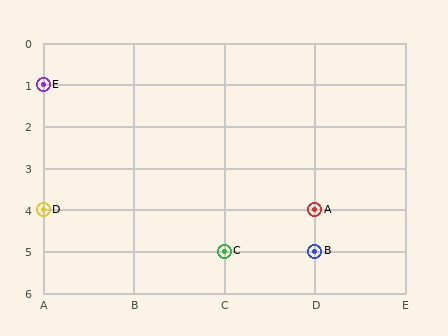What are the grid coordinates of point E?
Point E is at grid coordinates (A, 1).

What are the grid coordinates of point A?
Point A is at grid coordinates (D, 4).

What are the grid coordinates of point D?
Point D is at grid coordinates (A, 4).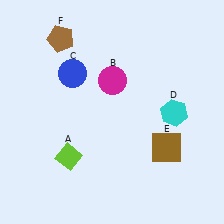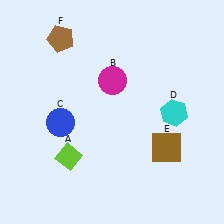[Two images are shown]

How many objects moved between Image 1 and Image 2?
1 object moved between the two images.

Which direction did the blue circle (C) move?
The blue circle (C) moved down.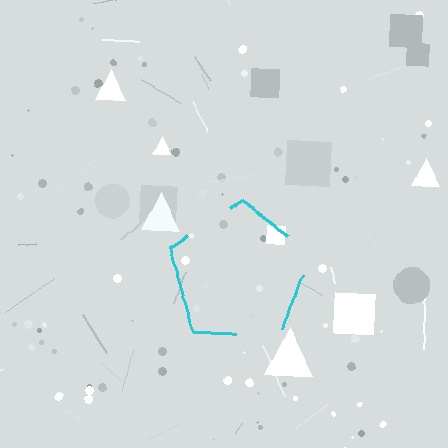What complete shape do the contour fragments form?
The contour fragments form a pentagon.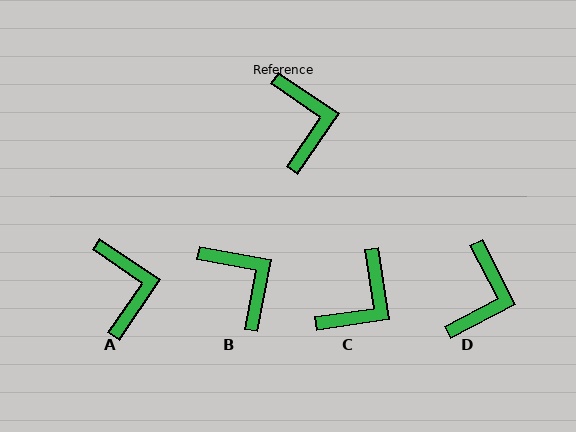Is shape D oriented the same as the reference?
No, it is off by about 28 degrees.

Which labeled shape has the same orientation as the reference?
A.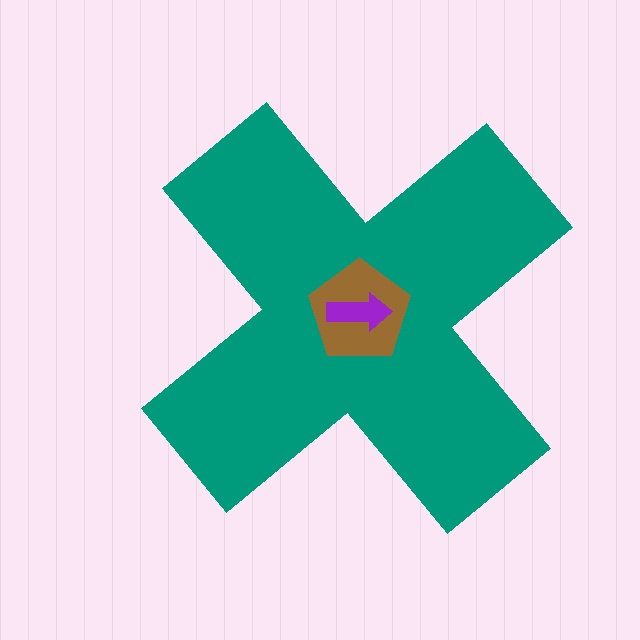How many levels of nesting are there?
3.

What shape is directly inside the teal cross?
The brown pentagon.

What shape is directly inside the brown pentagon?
The purple arrow.